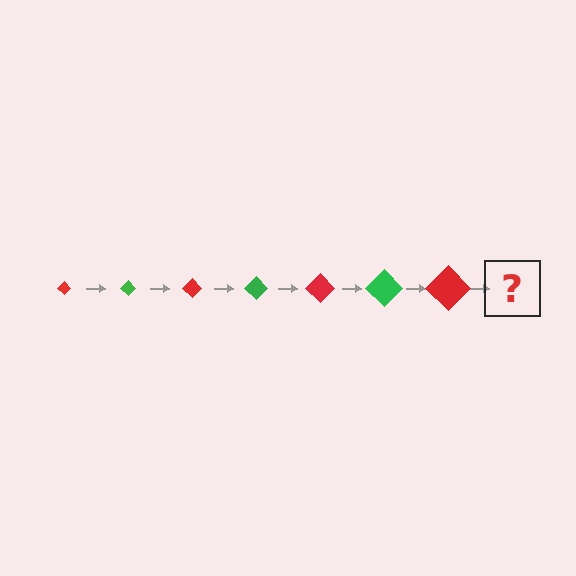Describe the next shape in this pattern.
It should be a green diamond, larger than the previous one.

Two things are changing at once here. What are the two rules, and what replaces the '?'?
The two rules are that the diamond grows larger each step and the color cycles through red and green. The '?' should be a green diamond, larger than the previous one.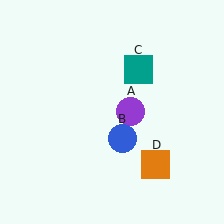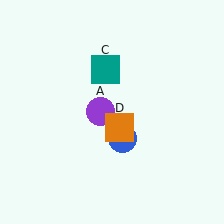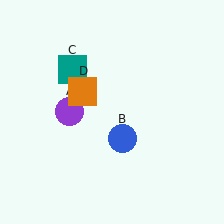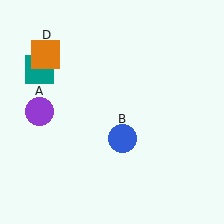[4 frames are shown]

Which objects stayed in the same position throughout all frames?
Blue circle (object B) remained stationary.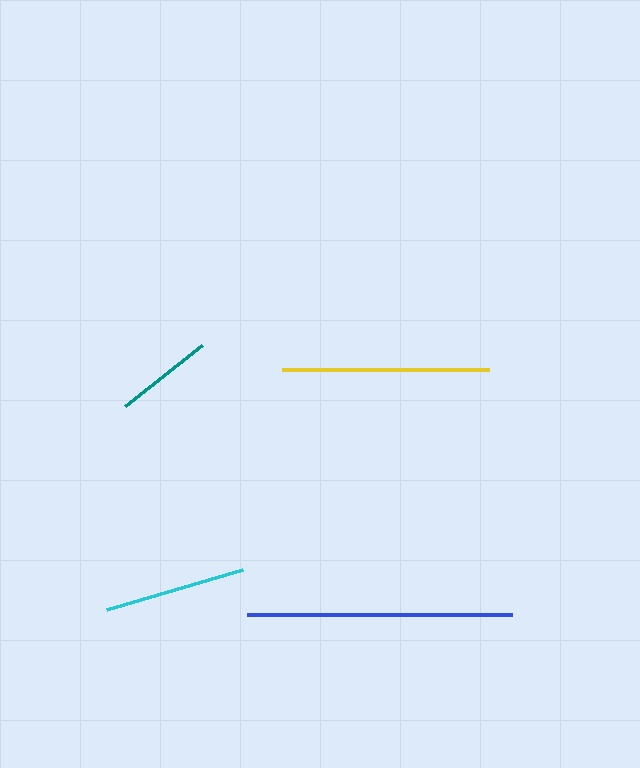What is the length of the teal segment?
The teal segment is approximately 99 pixels long.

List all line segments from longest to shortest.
From longest to shortest: blue, yellow, cyan, teal.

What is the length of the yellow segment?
The yellow segment is approximately 208 pixels long.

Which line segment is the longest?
The blue line is the longest at approximately 266 pixels.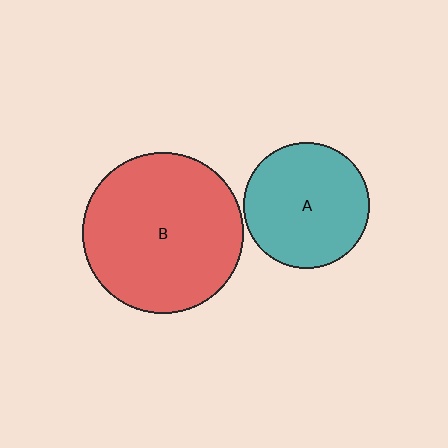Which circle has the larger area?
Circle B (red).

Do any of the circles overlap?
No, none of the circles overlap.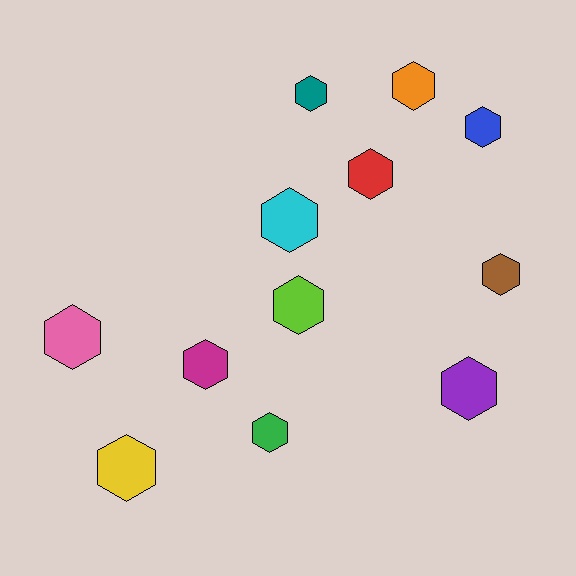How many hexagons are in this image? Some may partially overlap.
There are 12 hexagons.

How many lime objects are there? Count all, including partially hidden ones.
There is 1 lime object.